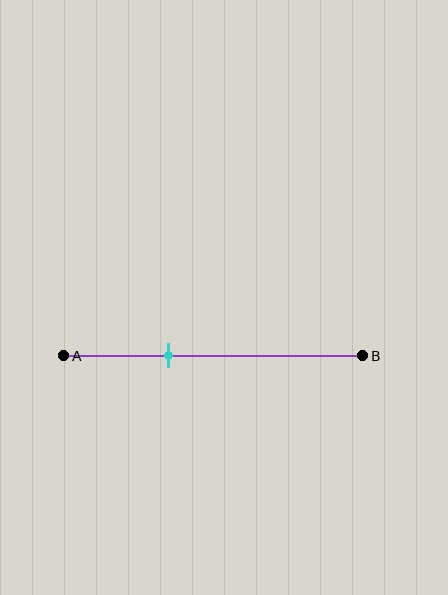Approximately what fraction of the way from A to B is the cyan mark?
The cyan mark is approximately 35% of the way from A to B.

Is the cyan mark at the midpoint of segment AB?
No, the mark is at about 35% from A, not at the 50% midpoint.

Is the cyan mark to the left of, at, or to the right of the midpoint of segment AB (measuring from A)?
The cyan mark is to the left of the midpoint of segment AB.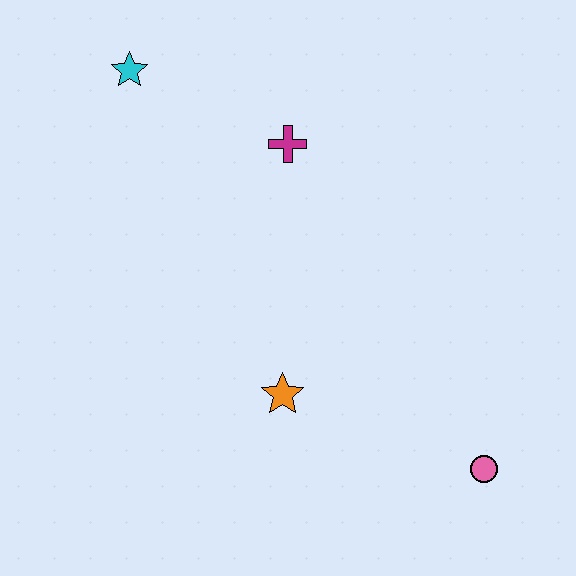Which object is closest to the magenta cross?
The cyan star is closest to the magenta cross.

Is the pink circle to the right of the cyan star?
Yes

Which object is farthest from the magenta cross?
The pink circle is farthest from the magenta cross.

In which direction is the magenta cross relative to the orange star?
The magenta cross is above the orange star.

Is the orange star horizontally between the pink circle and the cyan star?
Yes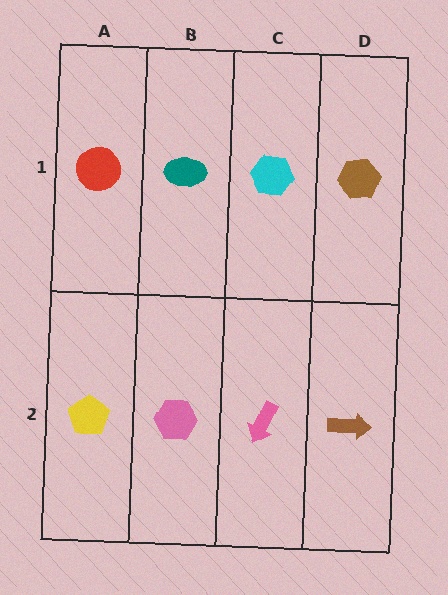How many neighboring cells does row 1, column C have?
3.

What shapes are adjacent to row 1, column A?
A yellow pentagon (row 2, column A), a teal ellipse (row 1, column B).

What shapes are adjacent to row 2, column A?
A red circle (row 1, column A), a pink hexagon (row 2, column B).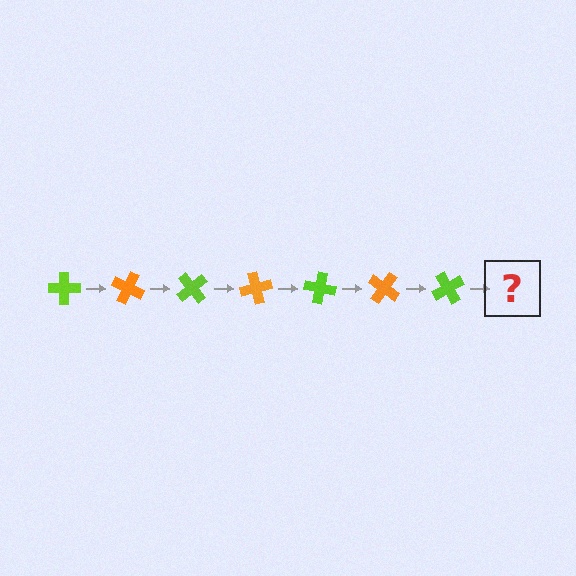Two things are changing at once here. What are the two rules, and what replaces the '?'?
The two rules are that it rotates 25 degrees each step and the color cycles through lime and orange. The '?' should be an orange cross, rotated 175 degrees from the start.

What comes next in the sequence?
The next element should be an orange cross, rotated 175 degrees from the start.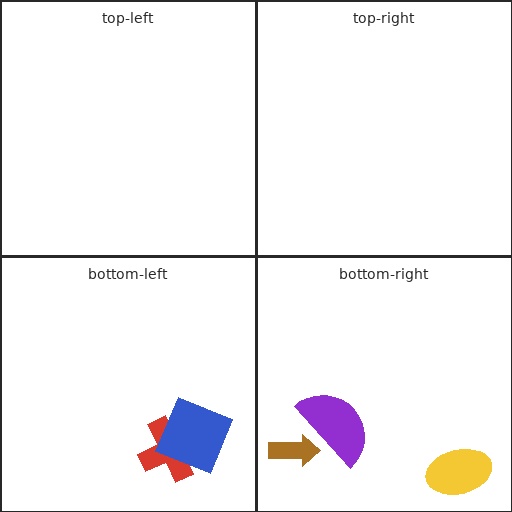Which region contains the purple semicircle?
The bottom-right region.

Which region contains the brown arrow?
The bottom-right region.